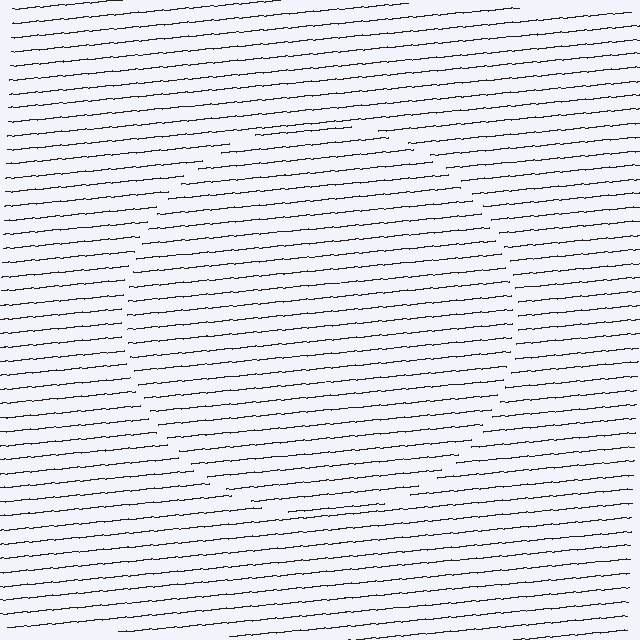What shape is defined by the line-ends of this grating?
An illusory circle. The interior of the shape contains the same grating, shifted by half a period — the contour is defined by the phase discontinuity where line-ends from the inner and outer gratings abut.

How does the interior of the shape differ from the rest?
The interior of the shape contains the same grating, shifted by half a period — the contour is defined by the phase discontinuity where line-ends from the inner and outer gratings abut.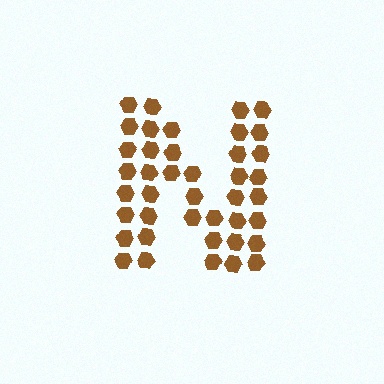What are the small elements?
The small elements are hexagons.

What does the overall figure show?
The overall figure shows the letter N.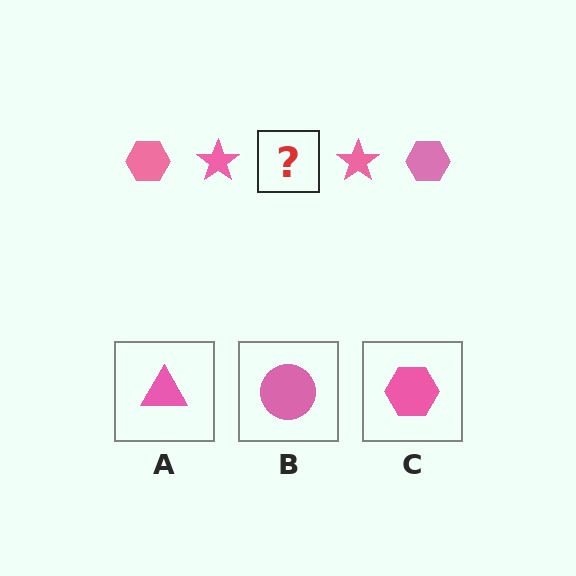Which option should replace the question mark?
Option C.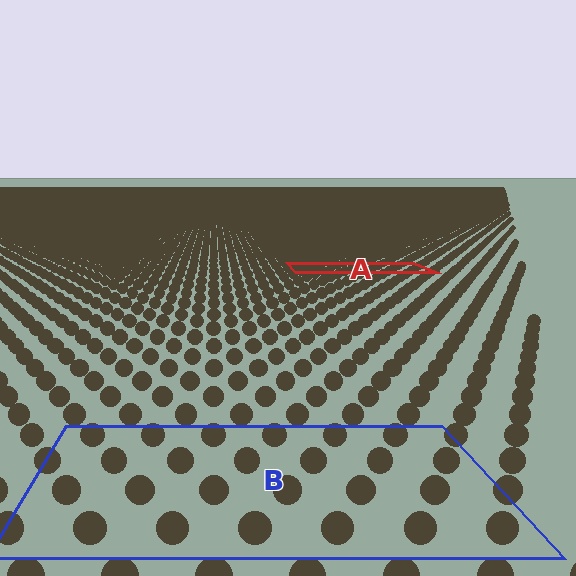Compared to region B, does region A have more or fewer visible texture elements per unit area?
Region A has more texture elements per unit area — they are packed more densely because it is farther away.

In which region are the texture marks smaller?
The texture marks are smaller in region A, because it is farther away.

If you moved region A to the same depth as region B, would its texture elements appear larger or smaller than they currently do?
They would appear larger. At a closer depth, the same texture elements are projected at a bigger on-screen size.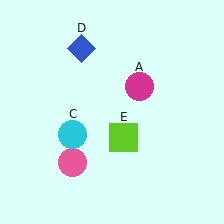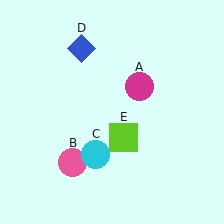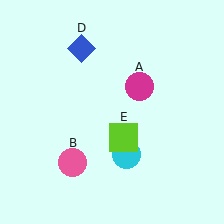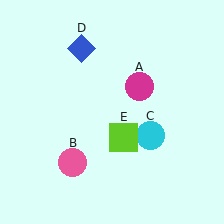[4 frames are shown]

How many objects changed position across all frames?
1 object changed position: cyan circle (object C).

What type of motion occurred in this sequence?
The cyan circle (object C) rotated counterclockwise around the center of the scene.